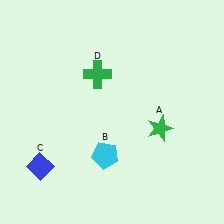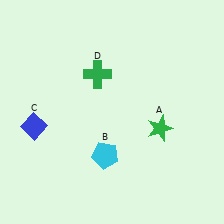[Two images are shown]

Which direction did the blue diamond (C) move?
The blue diamond (C) moved up.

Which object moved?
The blue diamond (C) moved up.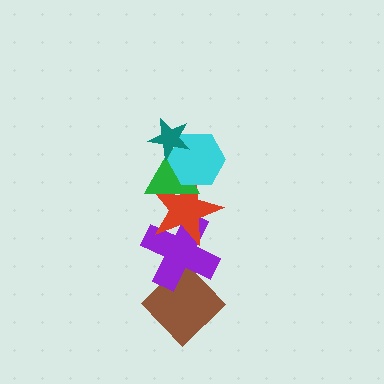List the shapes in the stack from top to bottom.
From top to bottom: the teal star, the cyan hexagon, the green triangle, the red star, the purple cross, the brown diamond.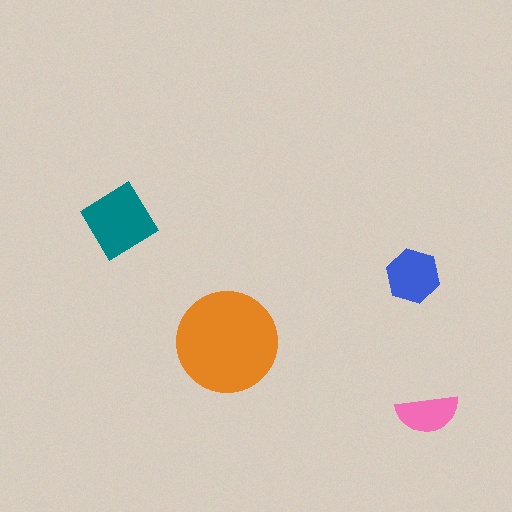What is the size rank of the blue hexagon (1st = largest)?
3rd.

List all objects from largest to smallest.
The orange circle, the teal diamond, the blue hexagon, the pink semicircle.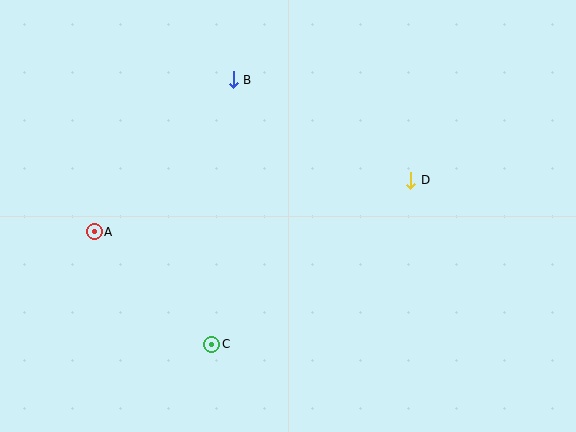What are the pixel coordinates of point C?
Point C is at (212, 344).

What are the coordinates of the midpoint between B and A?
The midpoint between B and A is at (164, 156).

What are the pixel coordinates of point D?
Point D is at (411, 180).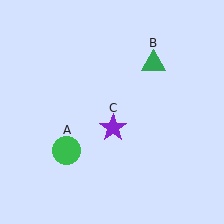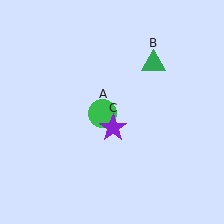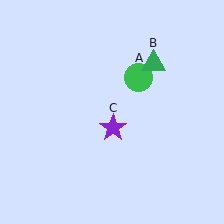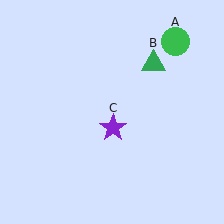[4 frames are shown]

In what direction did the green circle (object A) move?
The green circle (object A) moved up and to the right.